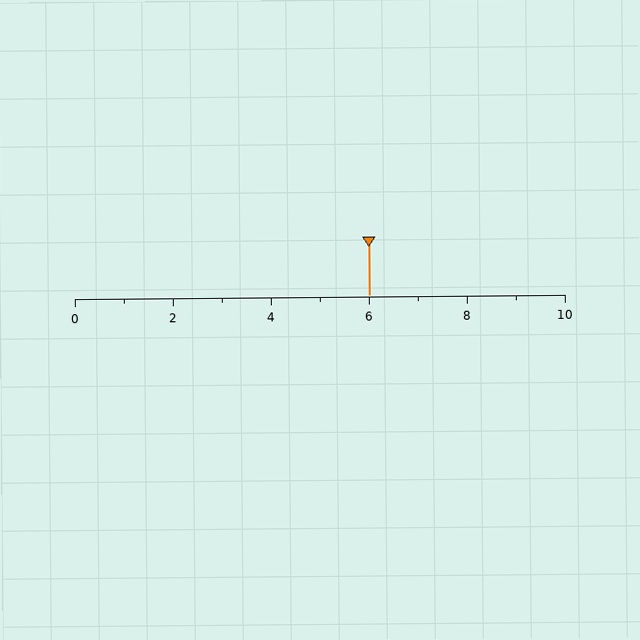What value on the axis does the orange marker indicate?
The marker indicates approximately 6.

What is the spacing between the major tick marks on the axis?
The major ticks are spaced 2 apart.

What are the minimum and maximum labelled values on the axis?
The axis runs from 0 to 10.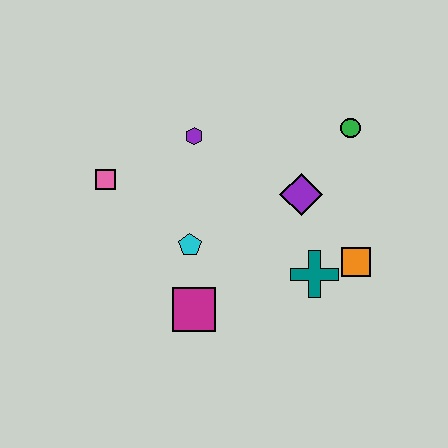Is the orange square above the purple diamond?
No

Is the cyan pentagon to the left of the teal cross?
Yes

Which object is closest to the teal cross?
The orange square is closest to the teal cross.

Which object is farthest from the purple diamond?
The pink square is farthest from the purple diamond.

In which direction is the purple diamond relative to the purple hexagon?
The purple diamond is to the right of the purple hexagon.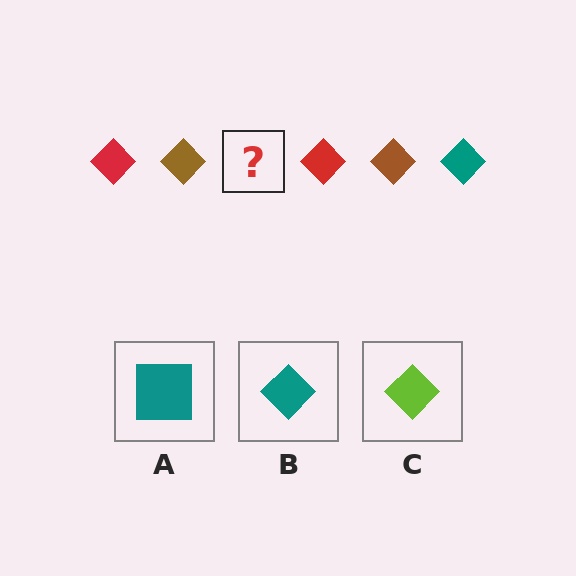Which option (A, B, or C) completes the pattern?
B.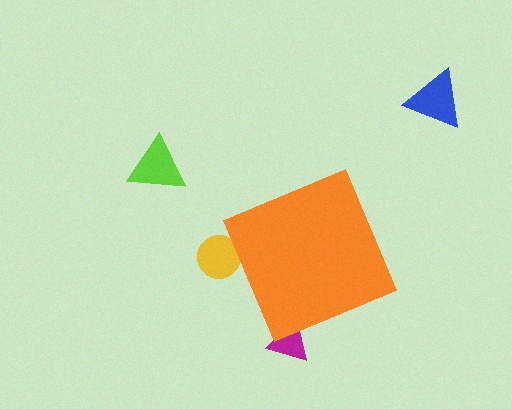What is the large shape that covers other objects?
An orange diamond.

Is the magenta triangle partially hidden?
Yes, the magenta triangle is partially hidden behind the orange diamond.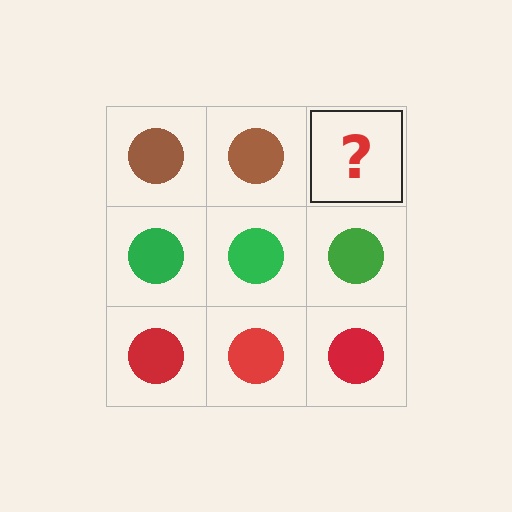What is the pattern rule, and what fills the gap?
The rule is that each row has a consistent color. The gap should be filled with a brown circle.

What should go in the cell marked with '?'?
The missing cell should contain a brown circle.